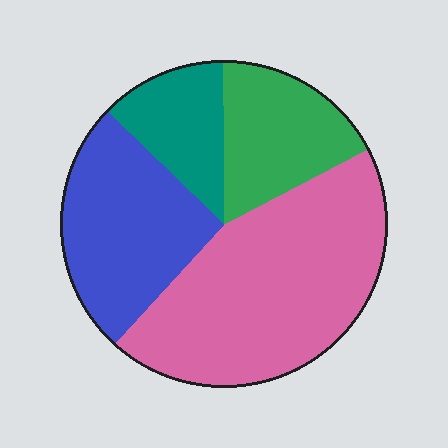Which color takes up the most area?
Pink, at roughly 45%.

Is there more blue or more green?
Blue.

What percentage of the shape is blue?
Blue takes up about one quarter (1/4) of the shape.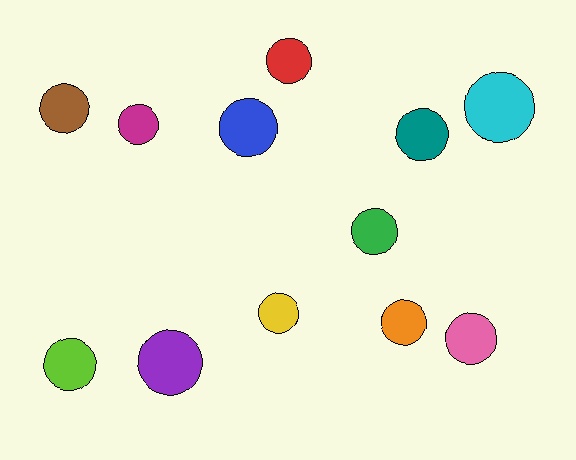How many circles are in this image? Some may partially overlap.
There are 12 circles.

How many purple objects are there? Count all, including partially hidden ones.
There is 1 purple object.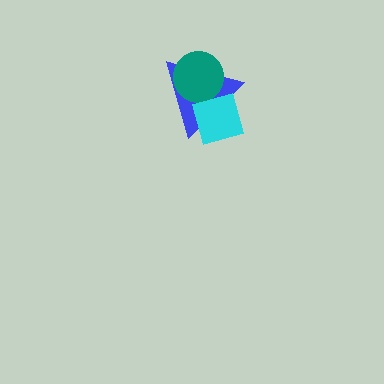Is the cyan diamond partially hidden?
No, no other shape covers it.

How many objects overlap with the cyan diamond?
2 objects overlap with the cyan diamond.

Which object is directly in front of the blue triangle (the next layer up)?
The teal circle is directly in front of the blue triangle.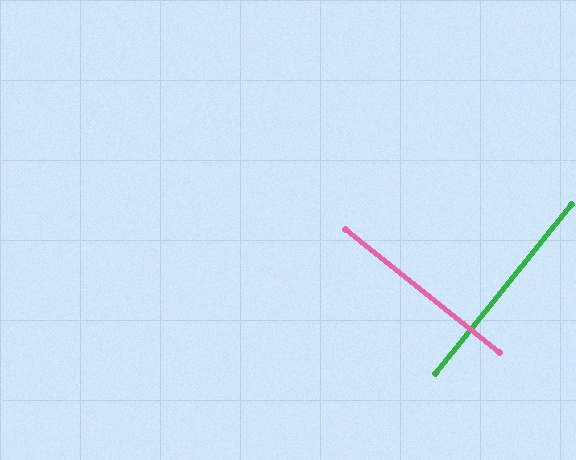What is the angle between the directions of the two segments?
Approximately 90 degrees.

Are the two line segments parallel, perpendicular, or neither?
Perpendicular — they meet at approximately 90°.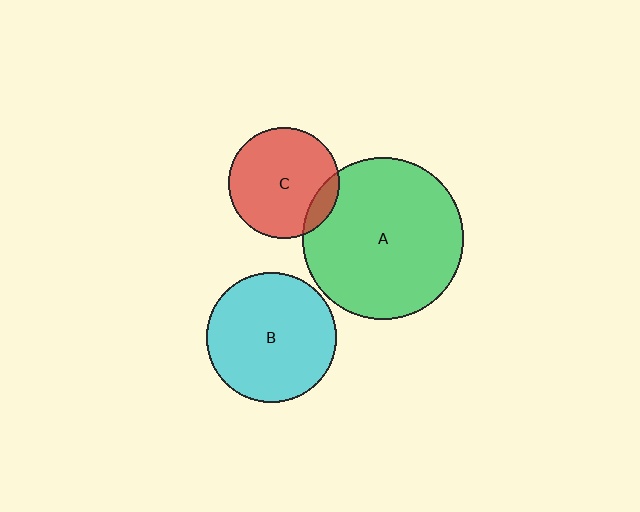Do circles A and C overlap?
Yes.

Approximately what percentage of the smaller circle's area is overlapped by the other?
Approximately 10%.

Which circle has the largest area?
Circle A (green).